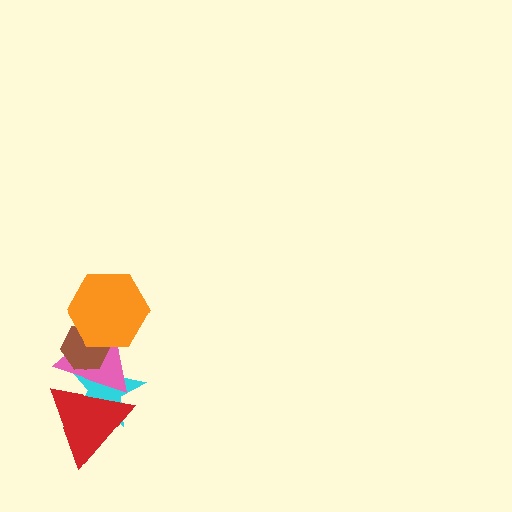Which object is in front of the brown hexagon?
The orange hexagon is in front of the brown hexagon.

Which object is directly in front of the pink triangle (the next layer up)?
The red triangle is directly in front of the pink triangle.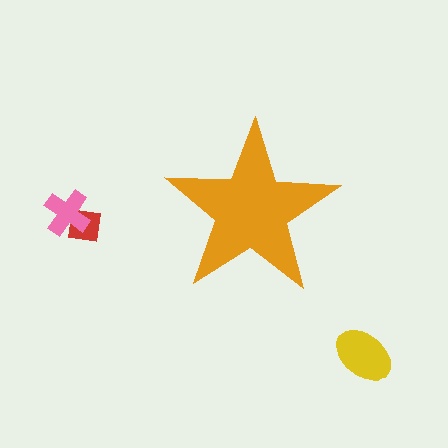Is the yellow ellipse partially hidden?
No, the yellow ellipse is fully visible.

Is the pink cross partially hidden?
No, the pink cross is fully visible.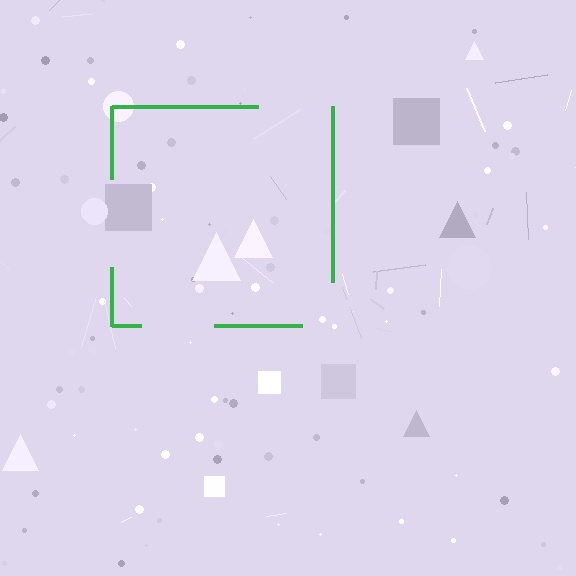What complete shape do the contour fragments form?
The contour fragments form a square.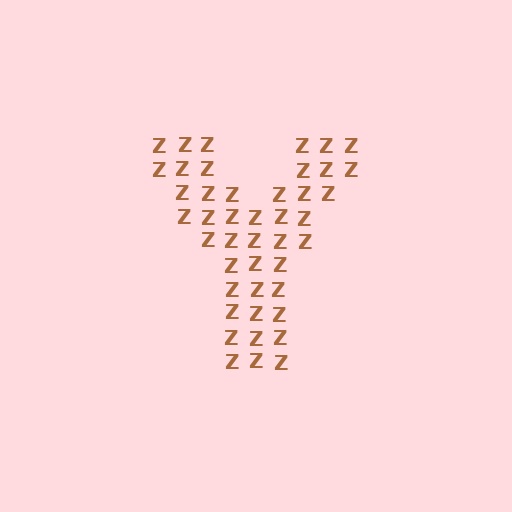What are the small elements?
The small elements are letter Z's.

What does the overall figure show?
The overall figure shows the letter Y.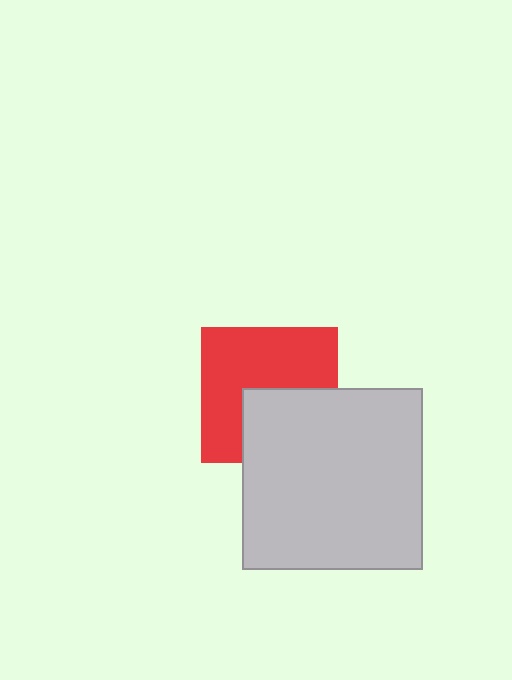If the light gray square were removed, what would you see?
You would see the complete red square.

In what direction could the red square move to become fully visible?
The red square could move up. That would shift it out from behind the light gray square entirely.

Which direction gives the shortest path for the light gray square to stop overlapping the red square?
Moving down gives the shortest separation.